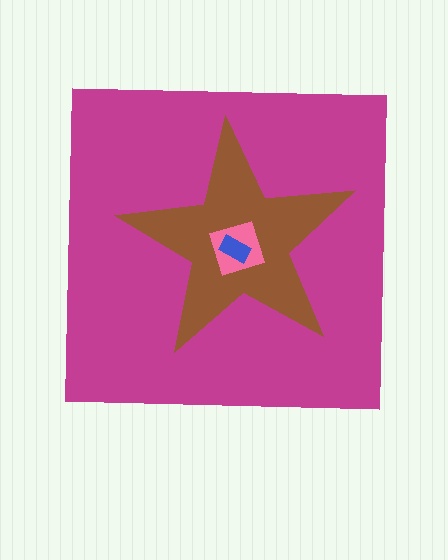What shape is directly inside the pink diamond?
The blue rectangle.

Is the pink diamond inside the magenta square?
Yes.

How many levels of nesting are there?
4.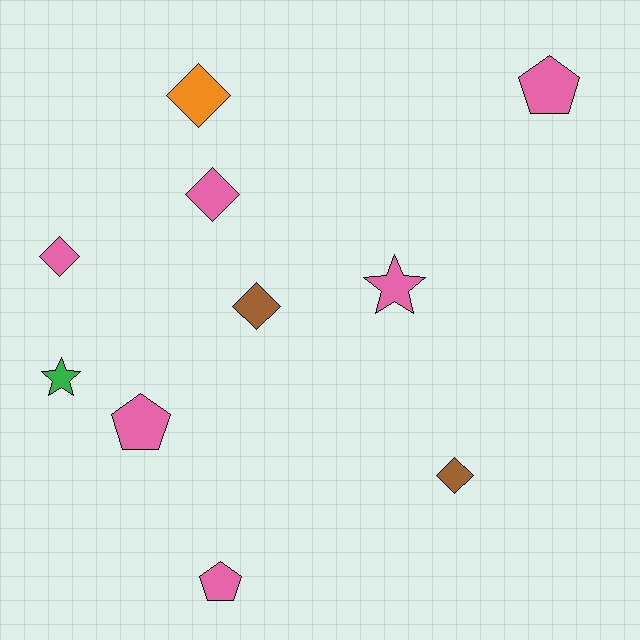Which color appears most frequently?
Pink, with 6 objects.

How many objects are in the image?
There are 10 objects.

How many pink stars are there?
There is 1 pink star.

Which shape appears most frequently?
Diamond, with 5 objects.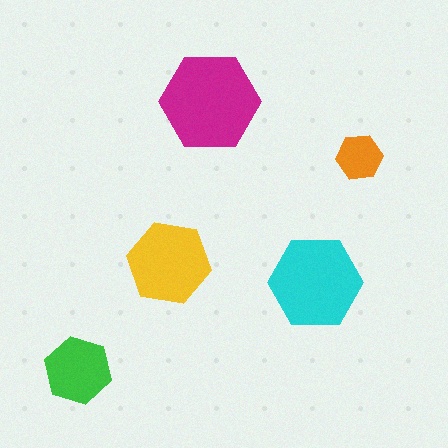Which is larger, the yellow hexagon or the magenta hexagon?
The magenta one.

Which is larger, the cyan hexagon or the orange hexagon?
The cyan one.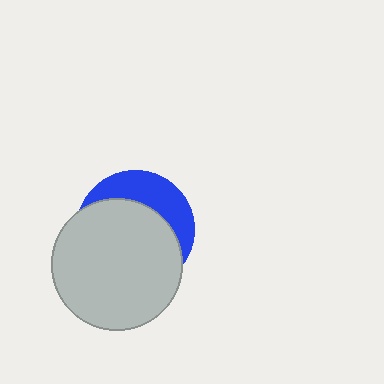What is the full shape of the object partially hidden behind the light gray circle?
The partially hidden object is a blue circle.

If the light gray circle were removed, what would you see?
You would see the complete blue circle.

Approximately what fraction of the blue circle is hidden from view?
Roughly 67% of the blue circle is hidden behind the light gray circle.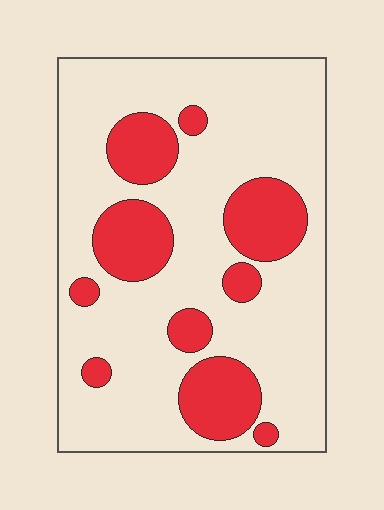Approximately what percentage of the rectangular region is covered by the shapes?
Approximately 25%.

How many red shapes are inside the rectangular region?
10.